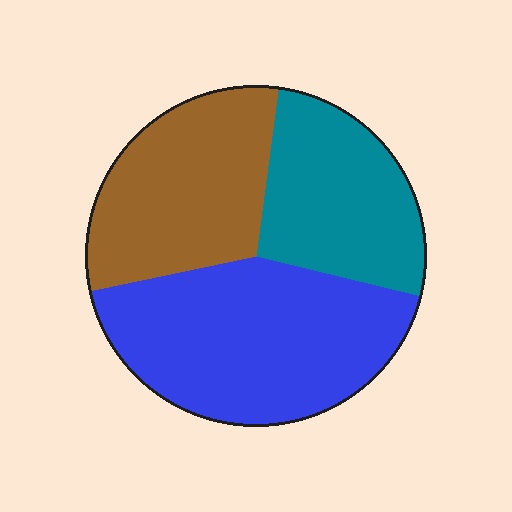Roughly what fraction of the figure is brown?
Brown takes up about one third (1/3) of the figure.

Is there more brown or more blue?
Blue.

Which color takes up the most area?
Blue, at roughly 45%.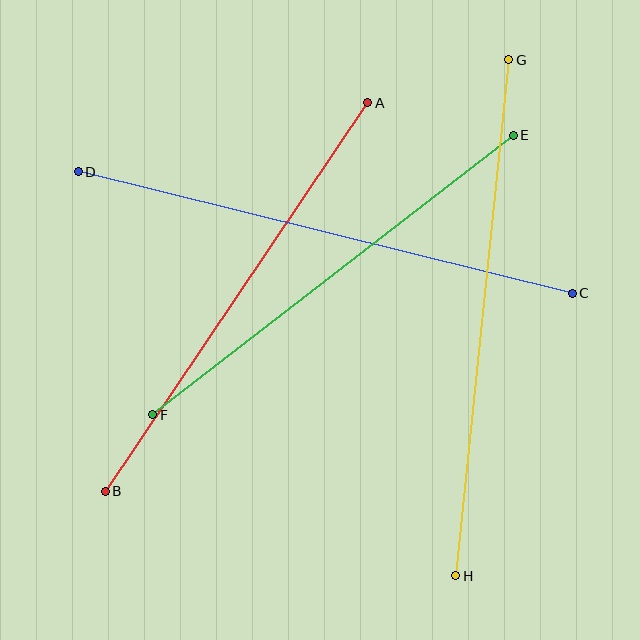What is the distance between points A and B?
The distance is approximately 469 pixels.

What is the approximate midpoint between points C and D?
The midpoint is at approximately (325, 232) pixels.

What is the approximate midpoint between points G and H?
The midpoint is at approximately (482, 318) pixels.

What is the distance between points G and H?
The distance is approximately 519 pixels.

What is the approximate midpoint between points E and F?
The midpoint is at approximately (333, 275) pixels.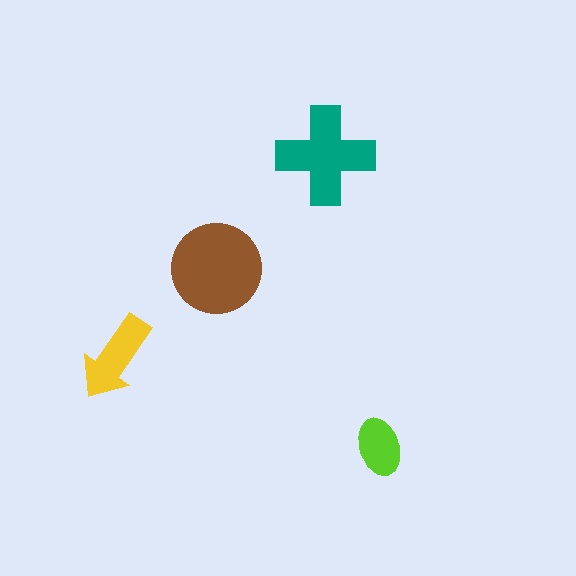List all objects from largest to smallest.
The brown circle, the teal cross, the yellow arrow, the lime ellipse.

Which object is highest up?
The teal cross is topmost.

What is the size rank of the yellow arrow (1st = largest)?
3rd.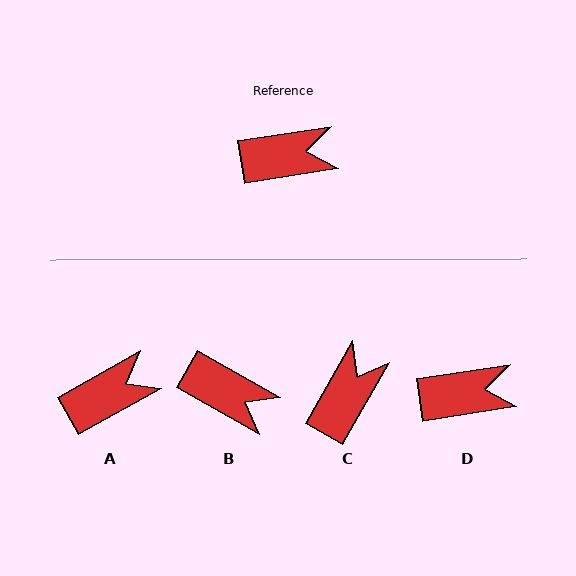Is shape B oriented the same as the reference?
No, it is off by about 38 degrees.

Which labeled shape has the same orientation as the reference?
D.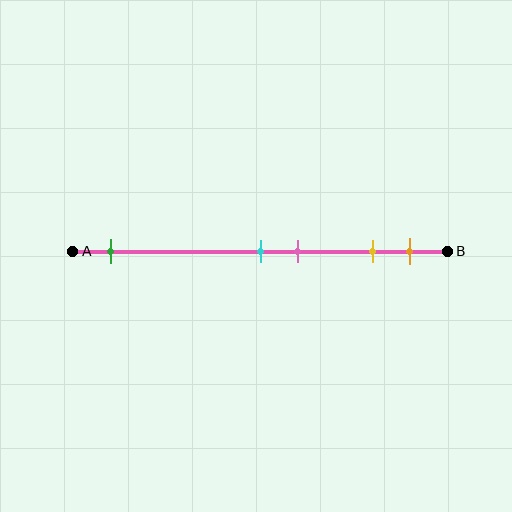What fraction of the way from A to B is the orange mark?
The orange mark is approximately 90% (0.9) of the way from A to B.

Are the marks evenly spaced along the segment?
No, the marks are not evenly spaced.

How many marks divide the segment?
There are 5 marks dividing the segment.